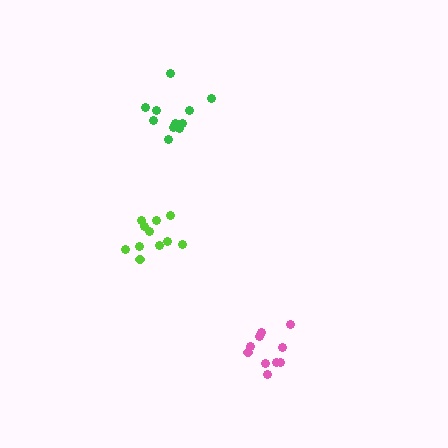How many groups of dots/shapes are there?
There are 3 groups.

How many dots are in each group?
Group 1: 11 dots, Group 2: 10 dots, Group 3: 11 dots (32 total).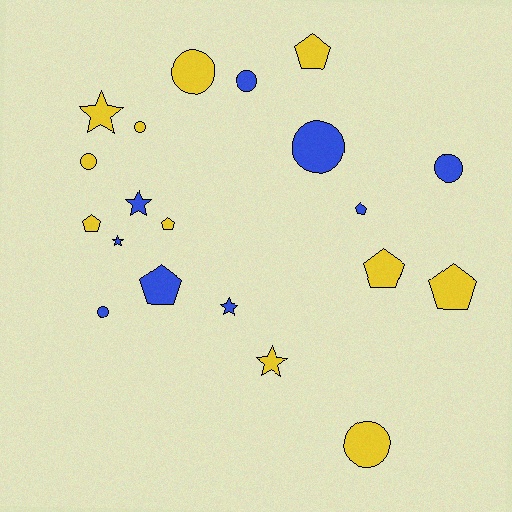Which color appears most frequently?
Yellow, with 11 objects.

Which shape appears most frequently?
Circle, with 8 objects.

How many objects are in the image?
There are 20 objects.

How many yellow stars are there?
There are 2 yellow stars.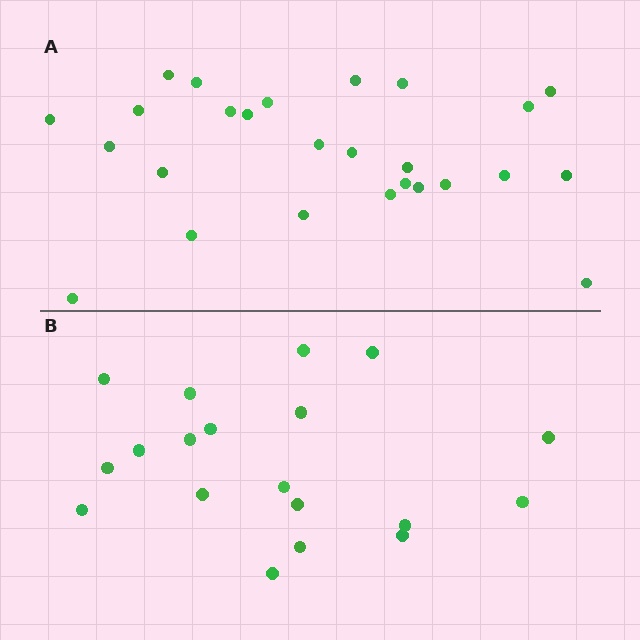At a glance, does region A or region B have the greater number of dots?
Region A (the top region) has more dots.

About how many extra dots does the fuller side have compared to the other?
Region A has roughly 8 or so more dots than region B.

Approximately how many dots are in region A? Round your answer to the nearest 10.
About 30 dots. (The exact count is 26, which rounds to 30.)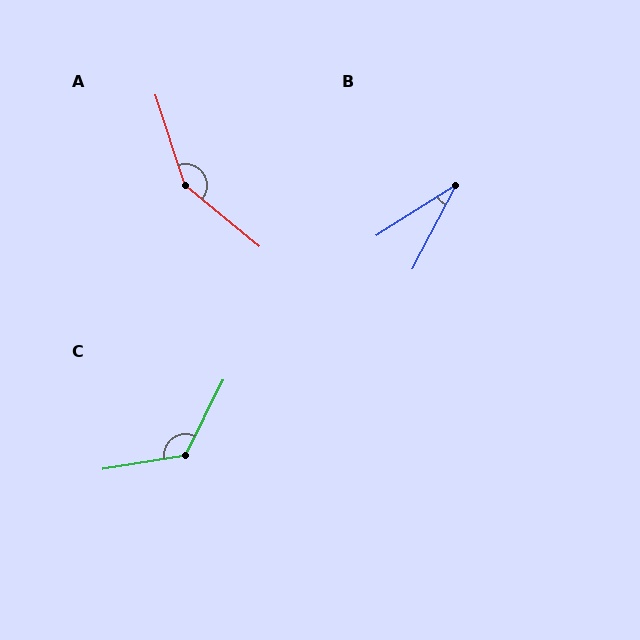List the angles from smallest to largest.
B (30°), C (126°), A (148°).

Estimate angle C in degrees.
Approximately 126 degrees.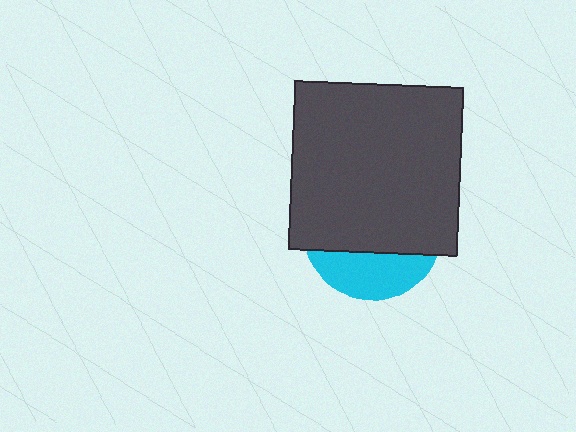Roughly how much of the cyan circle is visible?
A small part of it is visible (roughly 30%).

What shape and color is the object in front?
The object in front is a dark gray square.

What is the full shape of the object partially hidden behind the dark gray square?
The partially hidden object is a cyan circle.